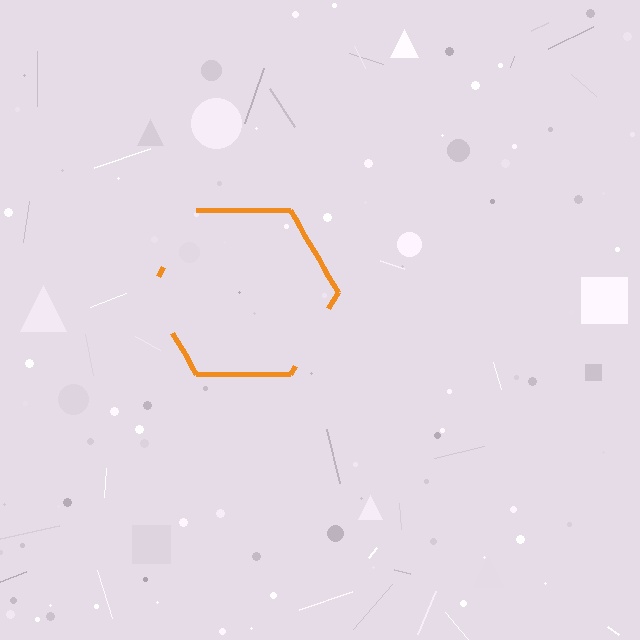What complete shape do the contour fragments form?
The contour fragments form a hexagon.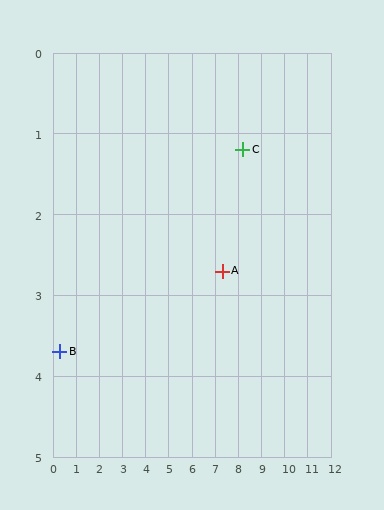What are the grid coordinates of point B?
Point B is at approximately (0.3, 3.7).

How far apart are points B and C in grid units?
Points B and C are about 8.3 grid units apart.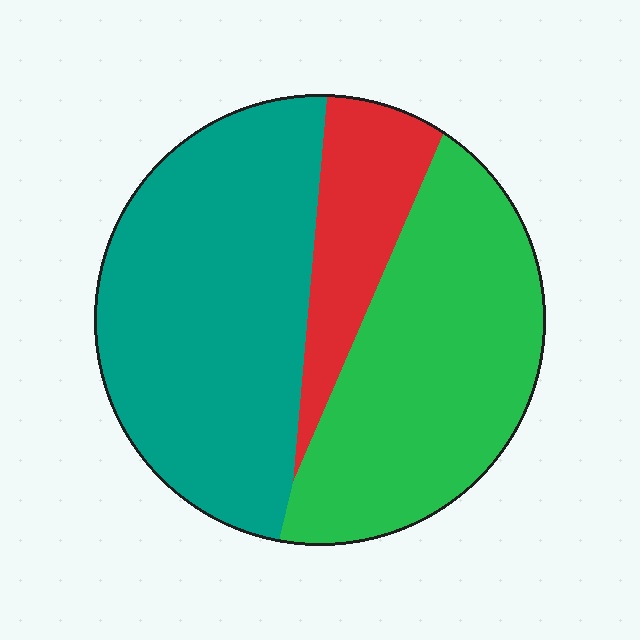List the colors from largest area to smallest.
From largest to smallest: teal, green, red.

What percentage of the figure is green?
Green takes up about three eighths (3/8) of the figure.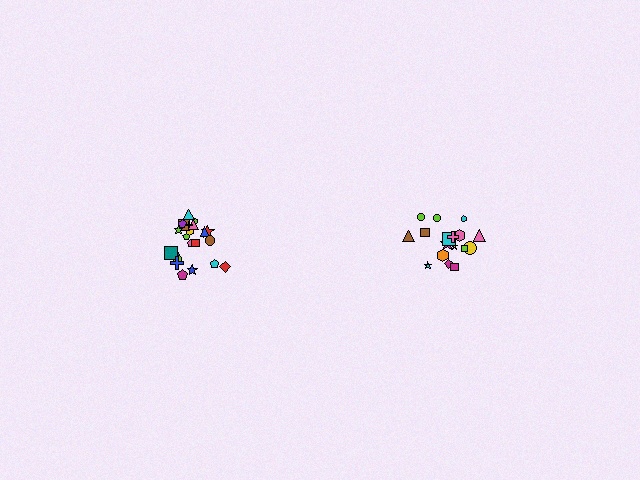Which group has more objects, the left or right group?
The left group.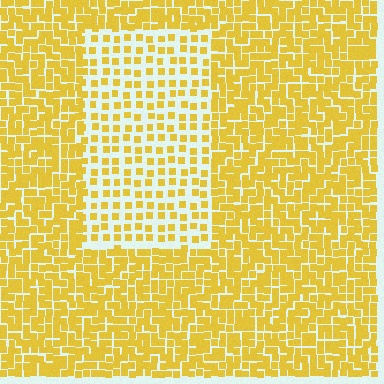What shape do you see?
I see a rectangle.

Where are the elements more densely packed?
The elements are more densely packed outside the rectangle boundary.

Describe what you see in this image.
The image contains small yellow elements arranged at two different densities. A rectangle-shaped region is visible where the elements are less densely packed than the surrounding area.